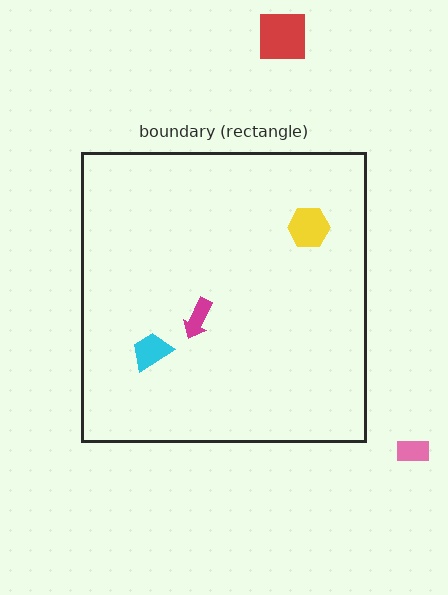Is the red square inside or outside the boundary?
Outside.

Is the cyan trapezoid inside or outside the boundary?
Inside.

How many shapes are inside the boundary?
3 inside, 2 outside.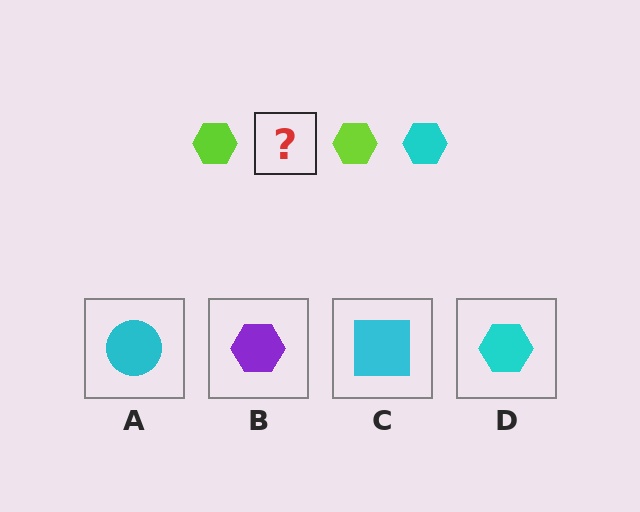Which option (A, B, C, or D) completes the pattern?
D.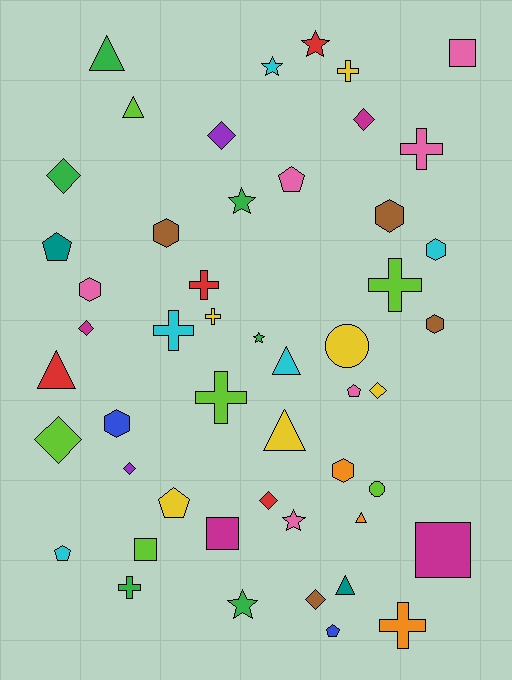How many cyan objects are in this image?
There are 5 cyan objects.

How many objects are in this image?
There are 50 objects.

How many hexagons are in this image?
There are 7 hexagons.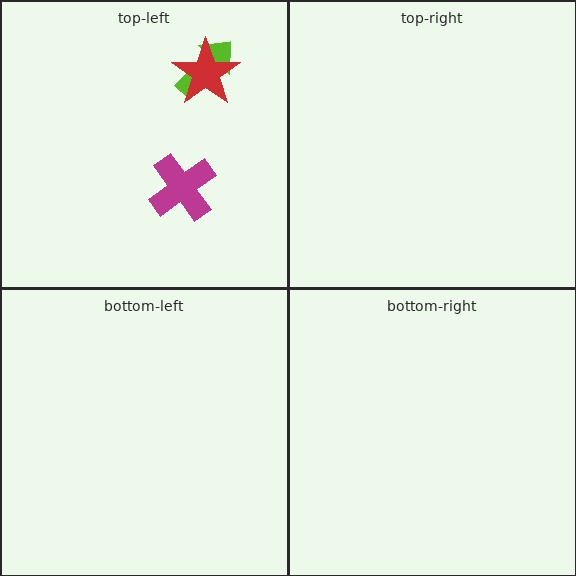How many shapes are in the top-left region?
3.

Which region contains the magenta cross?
The top-left region.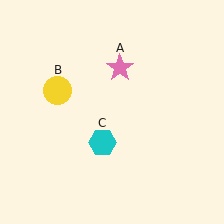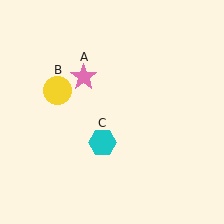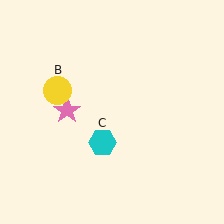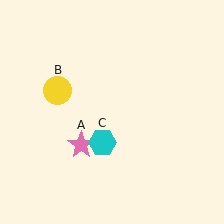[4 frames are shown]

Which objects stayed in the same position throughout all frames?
Yellow circle (object B) and cyan hexagon (object C) remained stationary.